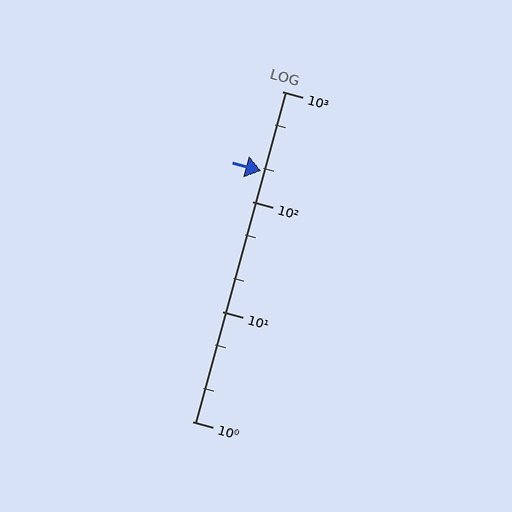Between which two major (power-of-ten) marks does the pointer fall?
The pointer is between 100 and 1000.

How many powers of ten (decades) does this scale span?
The scale spans 3 decades, from 1 to 1000.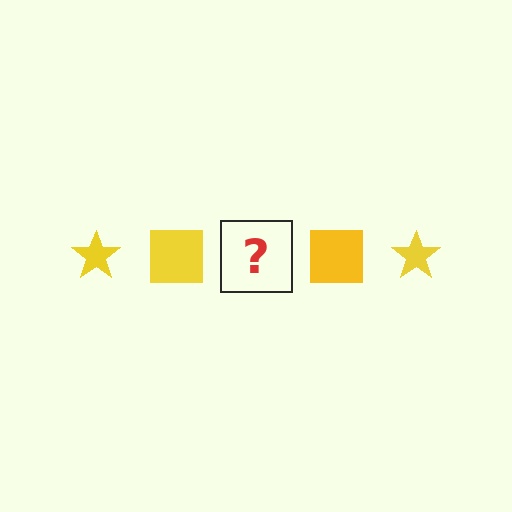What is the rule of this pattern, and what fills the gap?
The rule is that the pattern cycles through star, square shapes in yellow. The gap should be filled with a yellow star.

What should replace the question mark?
The question mark should be replaced with a yellow star.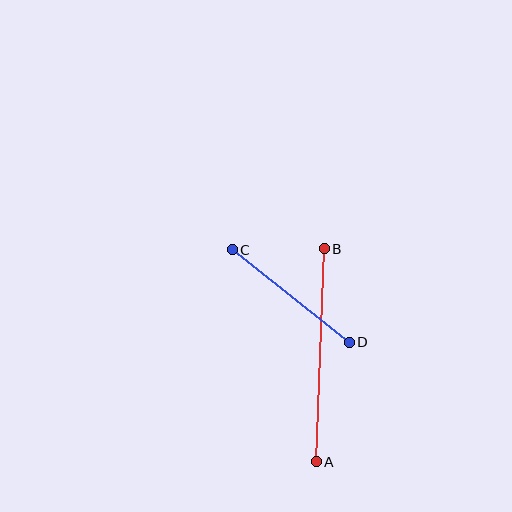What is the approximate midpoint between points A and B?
The midpoint is at approximately (320, 355) pixels.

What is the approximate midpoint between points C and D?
The midpoint is at approximately (291, 296) pixels.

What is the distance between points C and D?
The distance is approximately 149 pixels.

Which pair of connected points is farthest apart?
Points A and B are farthest apart.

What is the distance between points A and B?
The distance is approximately 213 pixels.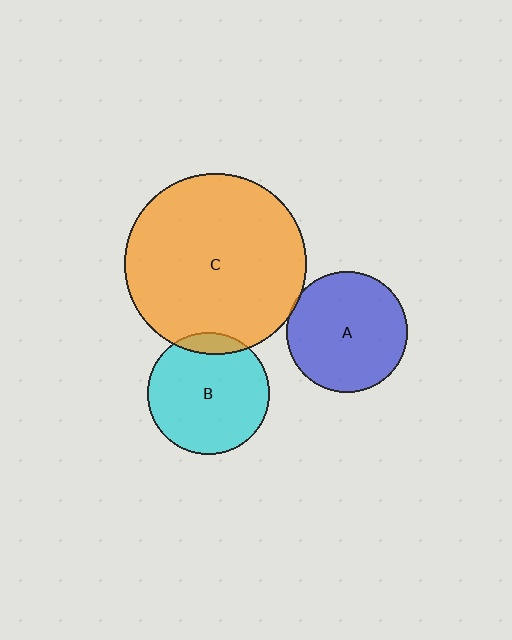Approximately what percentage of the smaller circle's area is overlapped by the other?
Approximately 5%.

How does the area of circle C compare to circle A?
Approximately 2.3 times.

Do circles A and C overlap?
Yes.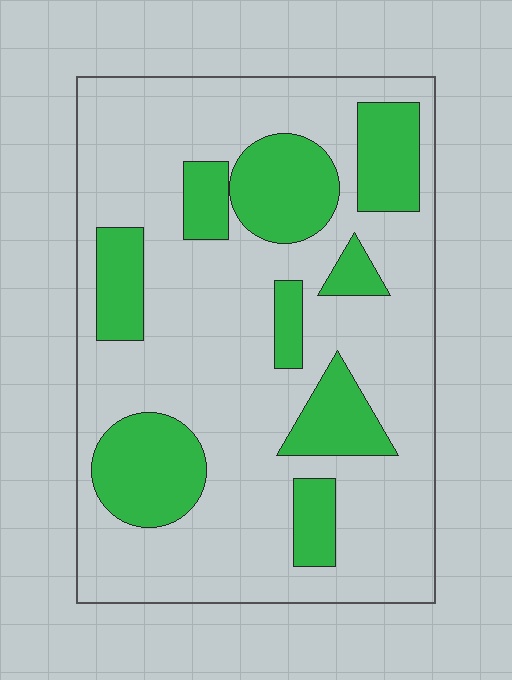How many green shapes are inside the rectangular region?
9.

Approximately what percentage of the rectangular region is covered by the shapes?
Approximately 25%.